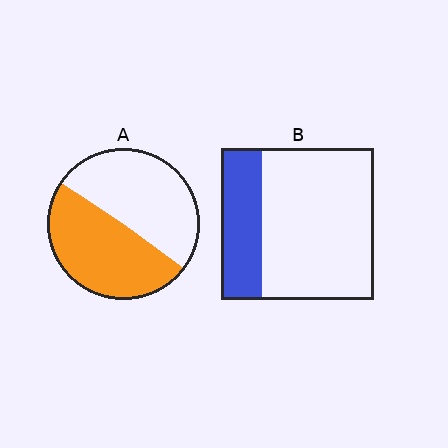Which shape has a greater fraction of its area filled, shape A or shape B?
Shape A.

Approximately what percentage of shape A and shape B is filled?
A is approximately 50% and B is approximately 25%.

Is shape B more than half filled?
No.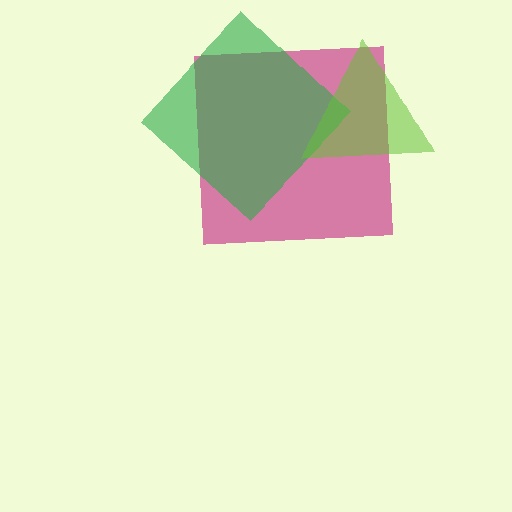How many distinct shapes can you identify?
There are 3 distinct shapes: a magenta square, a green diamond, a lime triangle.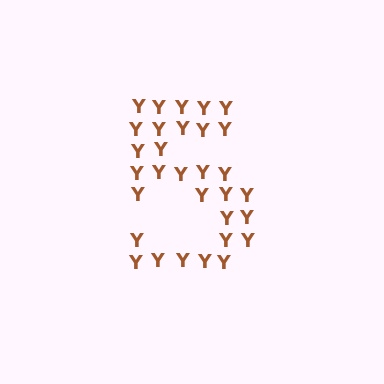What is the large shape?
The large shape is the digit 5.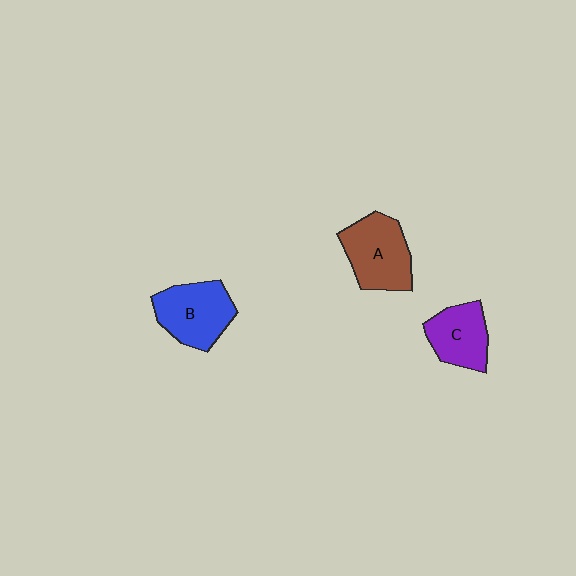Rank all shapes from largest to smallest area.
From largest to smallest: A (brown), B (blue), C (purple).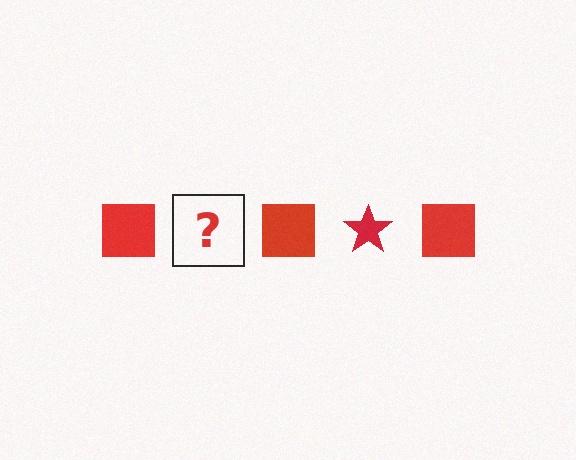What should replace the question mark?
The question mark should be replaced with a red star.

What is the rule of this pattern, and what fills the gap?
The rule is that the pattern cycles through square, star shapes in red. The gap should be filled with a red star.